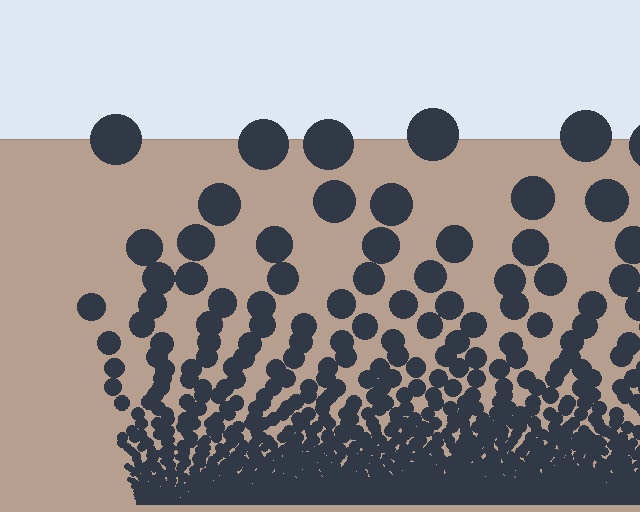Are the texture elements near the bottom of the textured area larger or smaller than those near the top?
Smaller. The gradient is inverted — elements near the bottom are smaller and denser.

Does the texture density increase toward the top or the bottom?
Density increases toward the bottom.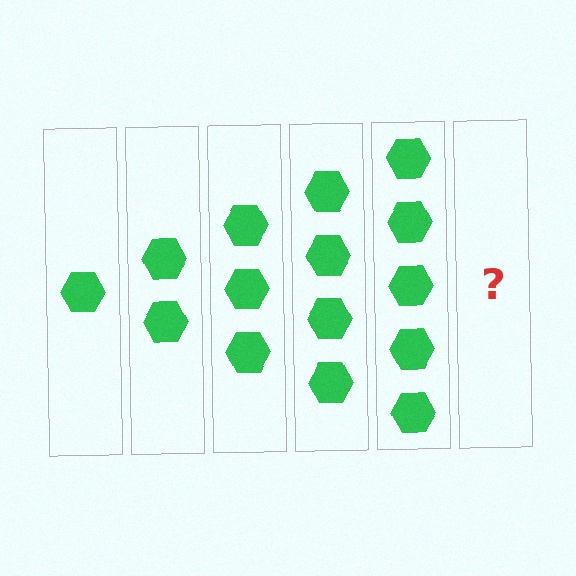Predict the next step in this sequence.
The next step is 6 hexagons.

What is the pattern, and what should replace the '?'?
The pattern is that each step adds one more hexagon. The '?' should be 6 hexagons.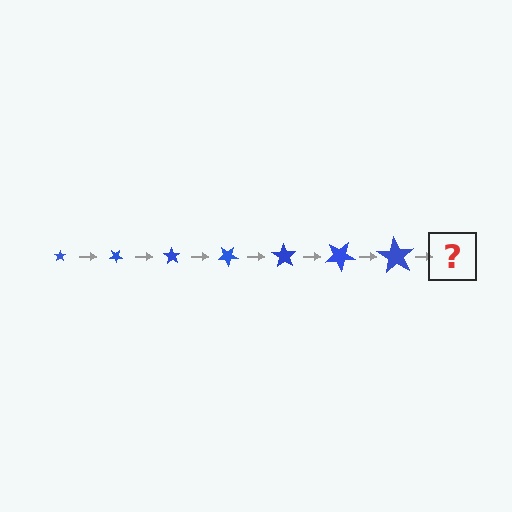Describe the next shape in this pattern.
It should be a star, larger than the previous one and rotated 245 degrees from the start.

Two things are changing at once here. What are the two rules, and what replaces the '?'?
The two rules are that the star grows larger each step and it rotates 35 degrees each step. The '?' should be a star, larger than the previous one and rotated 245 degrees from the start.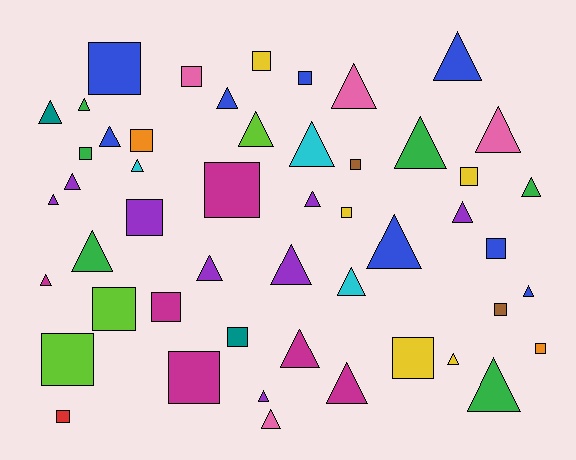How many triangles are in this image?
There are 29 triangles.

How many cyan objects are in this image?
There are 3 cyan objects.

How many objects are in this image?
There are 50 objects.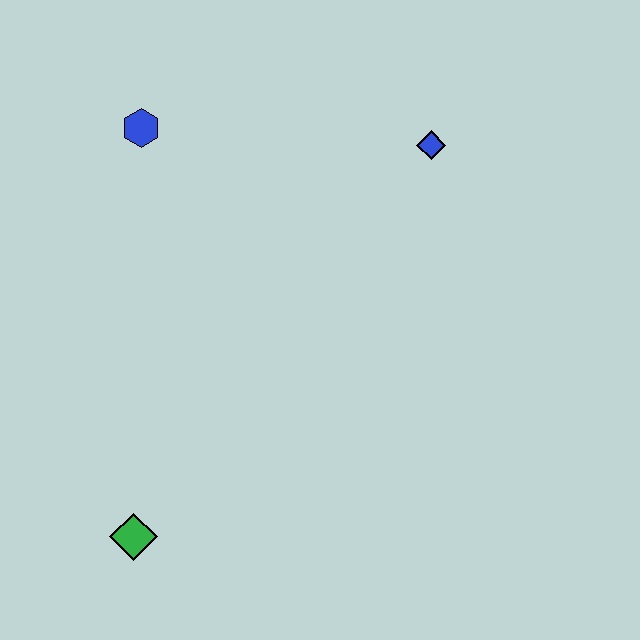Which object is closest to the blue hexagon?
The blue diamond is closest to the blue hexagon.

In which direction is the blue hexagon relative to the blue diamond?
The blue hexagon is to the left of the blue diamond.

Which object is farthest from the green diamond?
The blue diamond is farthest from the green diamond.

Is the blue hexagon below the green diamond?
No